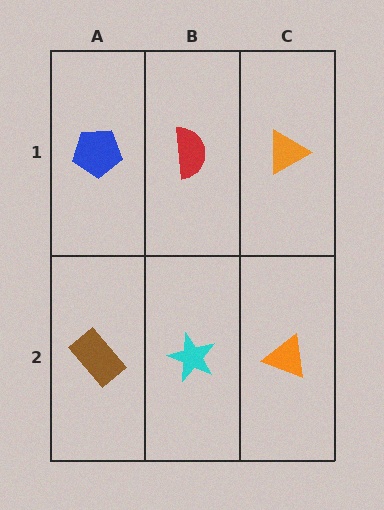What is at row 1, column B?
A red semicircle.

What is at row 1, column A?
A blue pentagon.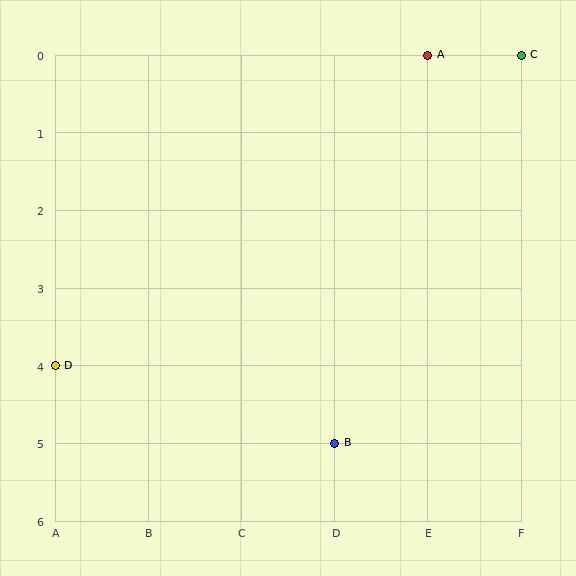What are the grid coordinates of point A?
Point A is at grid coordinates (E, 0).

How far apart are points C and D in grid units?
Points C and D are 5 columns and 4 rows apart (about 6.4 grid units diagonally).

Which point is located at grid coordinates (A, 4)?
Point D is at (A, 4).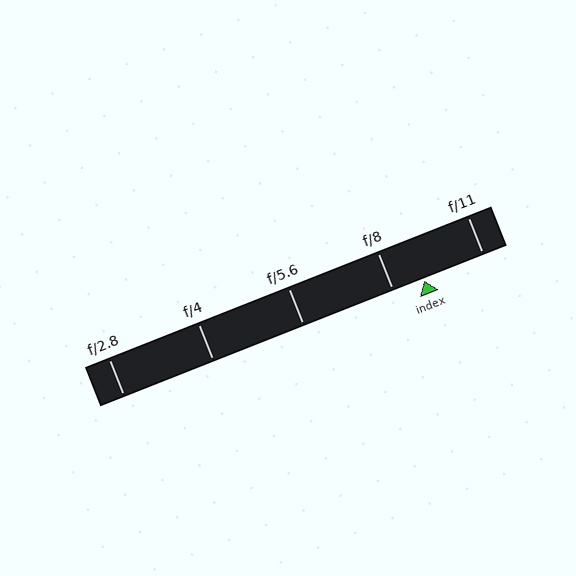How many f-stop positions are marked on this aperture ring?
There are 5 f-stop positions marked.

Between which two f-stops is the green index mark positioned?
The index mark is between f/8 and f/11.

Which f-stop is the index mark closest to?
The index mark is closest to f/8.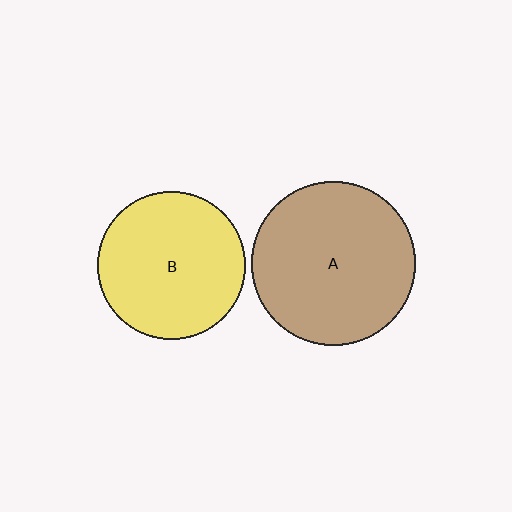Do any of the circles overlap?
No, none of the circles overlap.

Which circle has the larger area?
Circle A (brown).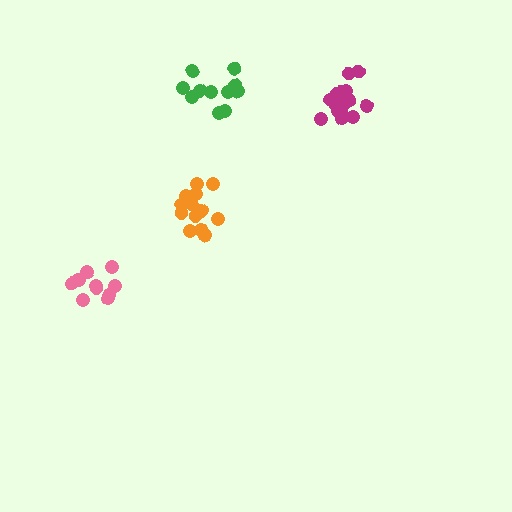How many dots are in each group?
Group 1: 11 dots, Group 2: 15 dots, Group 3: 10 dots, Group 4: 13 dots (49 total).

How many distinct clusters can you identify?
There are 4 distinct clusters.